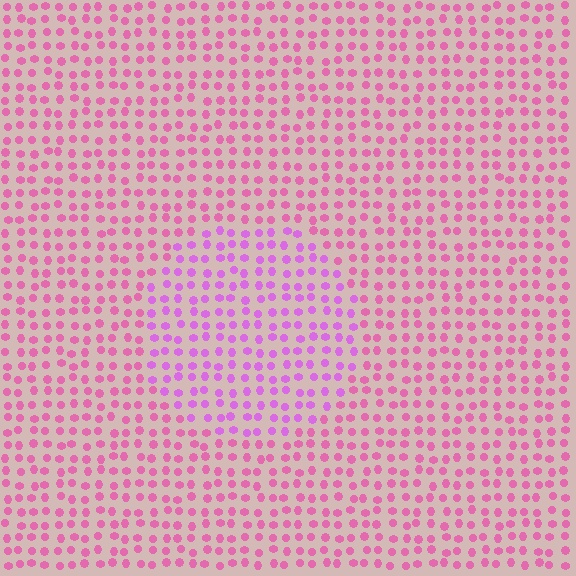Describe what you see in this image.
The image is filled with small pink elements in a uniform arrangement. A circle-shaped region is visible where the elements are tinted to a slightly different hue, forming a subtle color boundary.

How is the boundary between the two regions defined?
The boundary is defined purely by a slight shift in hue (about 30 degrees). Spacing, size, and orientation are identical on both sides.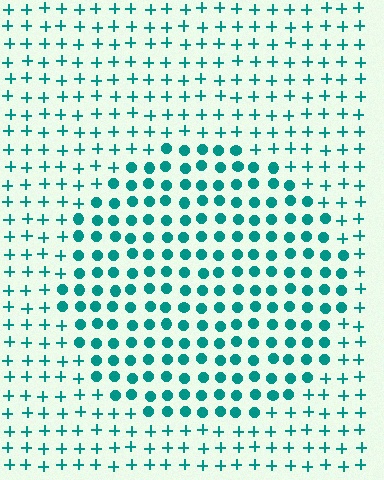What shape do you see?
I see a circle.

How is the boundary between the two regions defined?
The boundary is defined by a change in element shape: circles inside vs. plus signs outside. All elements share the same color and spacing.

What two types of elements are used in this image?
The image uses circles inside the circle region and plus signs outside it.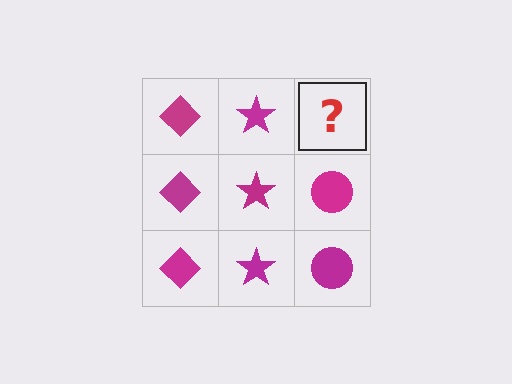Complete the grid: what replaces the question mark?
The question mark should be replaced with a magenta circle.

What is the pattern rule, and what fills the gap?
The rule is that each column has a consistent shape. The gap should be filled with a magenta circle.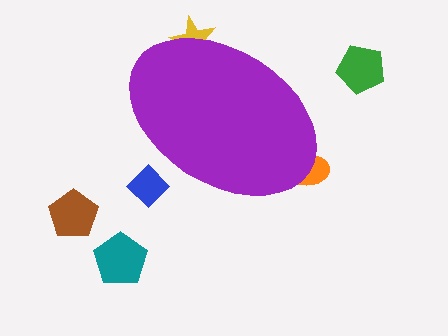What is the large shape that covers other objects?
A purple ellipse.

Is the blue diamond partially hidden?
Yes, the blue diamond is partially hidden behind the purple ellipse.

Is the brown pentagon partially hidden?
No, the brown pentagon is fully visible.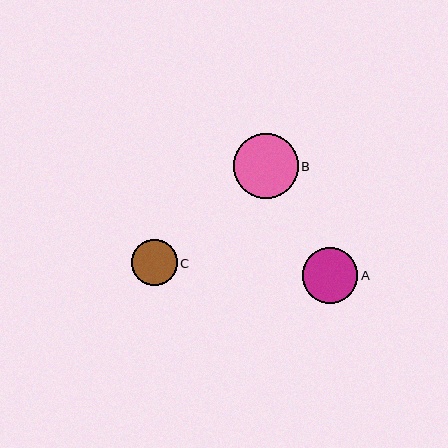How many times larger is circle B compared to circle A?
Circle B is approximately 1.2 times the size of circle A.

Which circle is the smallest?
Circle C is the smallest with a size of approximately 45 pixels.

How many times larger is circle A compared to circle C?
Circle A is approximately 1.2 times the size of circle C.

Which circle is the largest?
Circle B is the largest with a size of approximately 65 pixels.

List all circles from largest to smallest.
From largest to smallest: B, A, C.